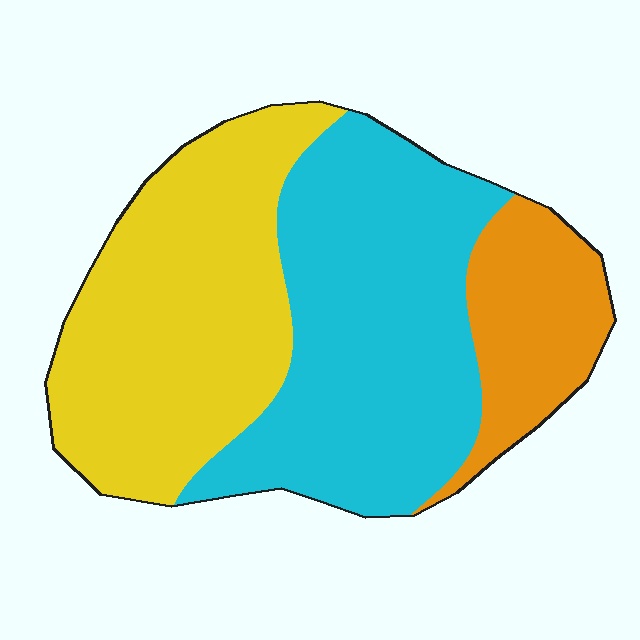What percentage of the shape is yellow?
Yellow covers around 40% of the shape.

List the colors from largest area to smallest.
From largest to smallest: cyan, yellow, orange.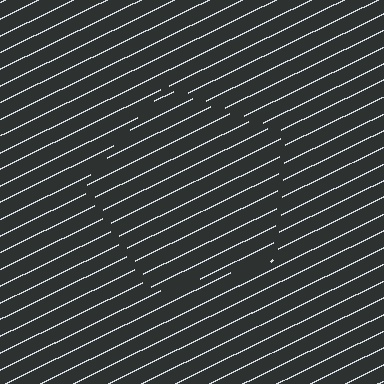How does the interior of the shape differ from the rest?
The interior of the shape contains the same grating, shifted by half a period — the contour is defined by the phase discontinuity where line-ends from the inner and outer gratings abut.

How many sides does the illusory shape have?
5 sides — the line-ends trace a pentagon.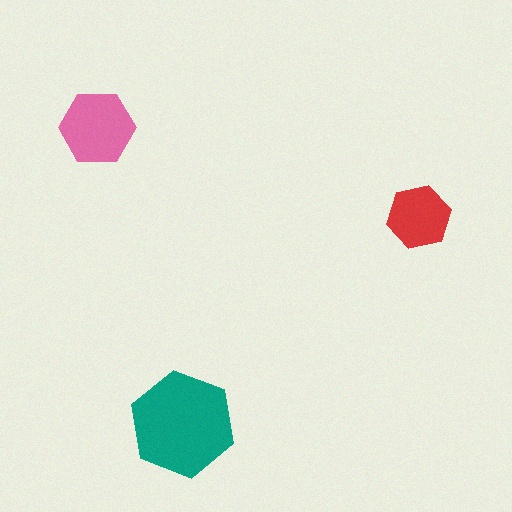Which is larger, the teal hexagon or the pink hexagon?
The teal one.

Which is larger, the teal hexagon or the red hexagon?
The teal one.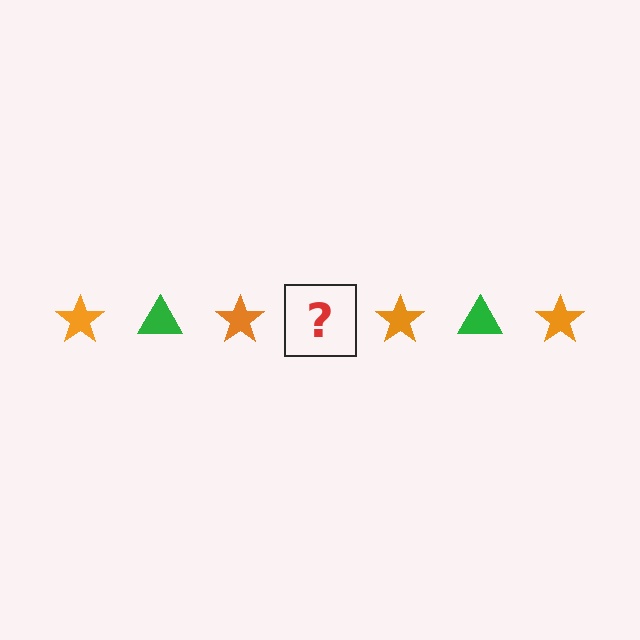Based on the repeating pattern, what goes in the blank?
The blank should be a green triangle.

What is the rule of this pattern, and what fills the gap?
The rule is that the pattern alternates between orange star and green triangle. The gap should be filled with a green triangle.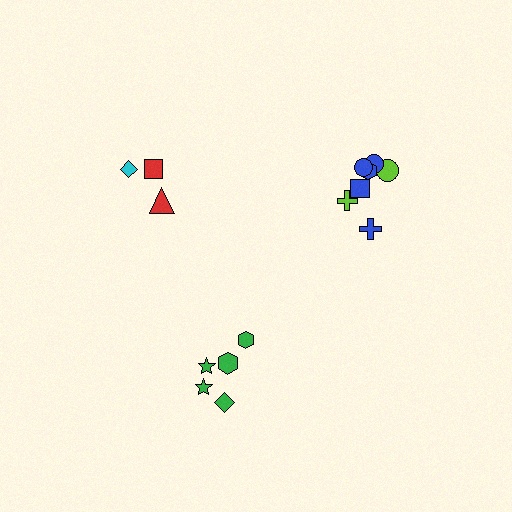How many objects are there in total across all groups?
There are 15 objects.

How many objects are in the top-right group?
There are 7 objects.